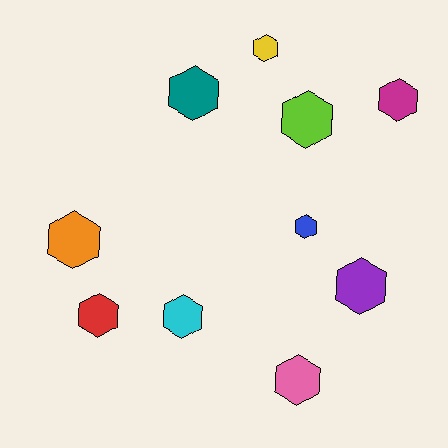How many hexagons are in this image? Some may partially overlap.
There are 10 hexagons.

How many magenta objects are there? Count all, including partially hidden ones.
There is 1 magenta object.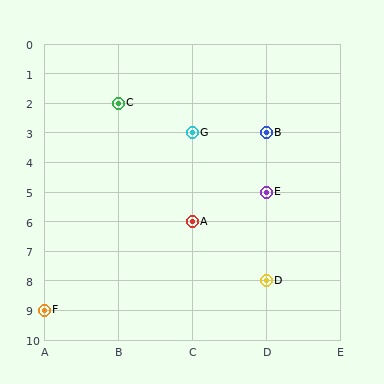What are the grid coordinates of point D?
Point D is at grid coordinates (D, 8).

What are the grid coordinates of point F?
Point F is at grid coordinates (A, 9).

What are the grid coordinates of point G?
Point G is at grid coordinates (C, 3).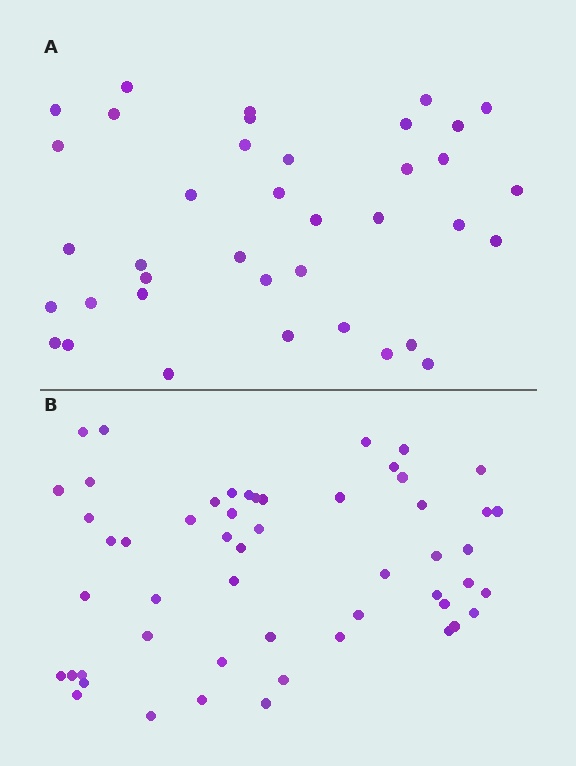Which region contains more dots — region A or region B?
Region B (the bottom region) has more dots.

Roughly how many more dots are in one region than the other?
Region B has approximately 15 more dots than region A.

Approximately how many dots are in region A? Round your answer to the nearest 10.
About 40 dots. (The exact count is 38, which rounds to 40.)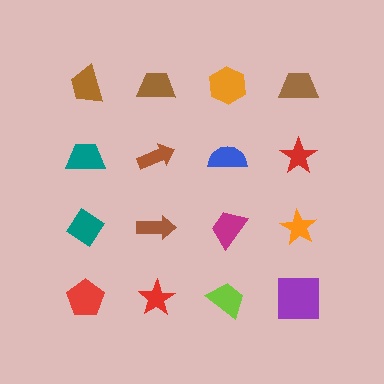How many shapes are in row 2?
4 shapes.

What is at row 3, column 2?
A brown arrow.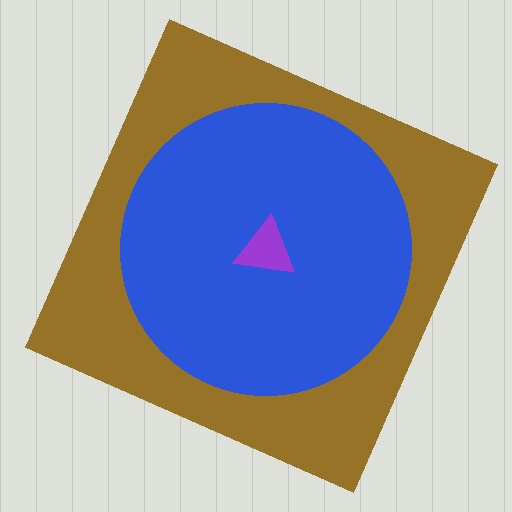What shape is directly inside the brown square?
The blue circle.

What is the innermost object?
The purple triangle.